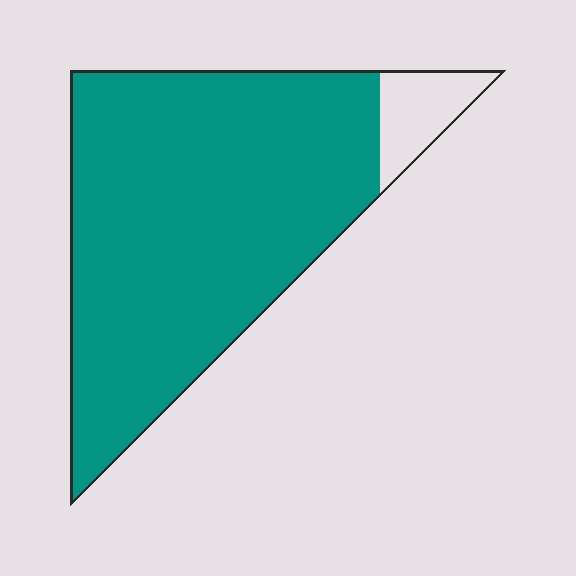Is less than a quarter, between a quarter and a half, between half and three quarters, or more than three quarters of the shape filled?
More than three quarters.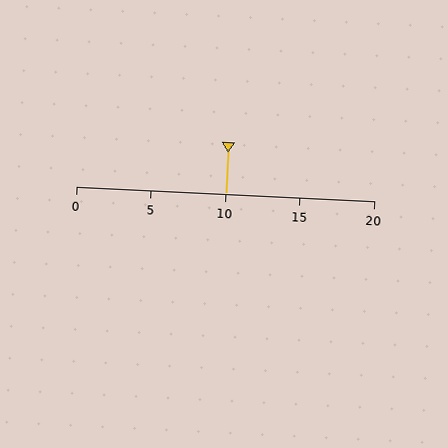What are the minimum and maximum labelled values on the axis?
The axis runs from 0 to 20.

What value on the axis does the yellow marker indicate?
The marker indicates approximately 10.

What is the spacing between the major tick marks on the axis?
The major ticks are spaced 5 apart.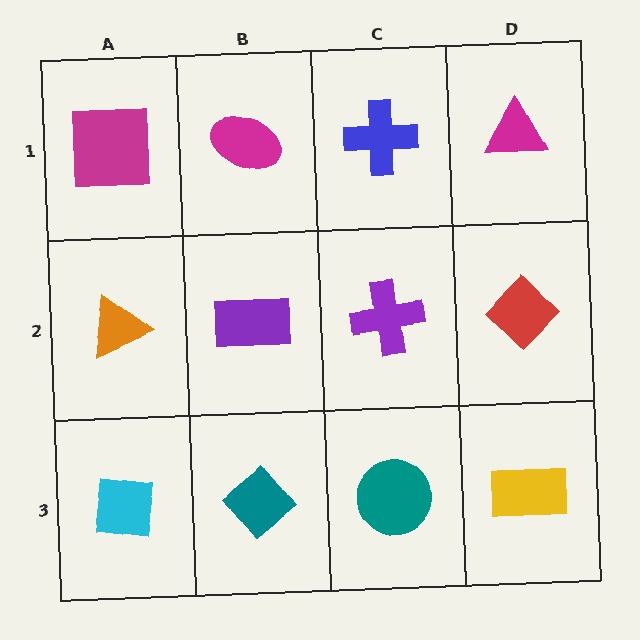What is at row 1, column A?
A magenta square.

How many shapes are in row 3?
4 shapes.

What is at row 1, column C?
A blue cross.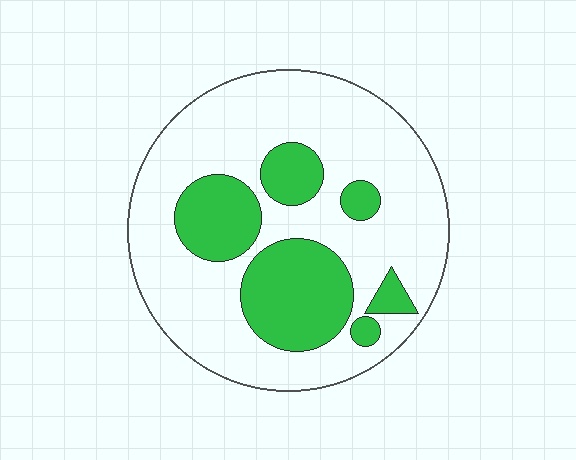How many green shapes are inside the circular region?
6.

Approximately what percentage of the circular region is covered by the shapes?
Approximately 30%.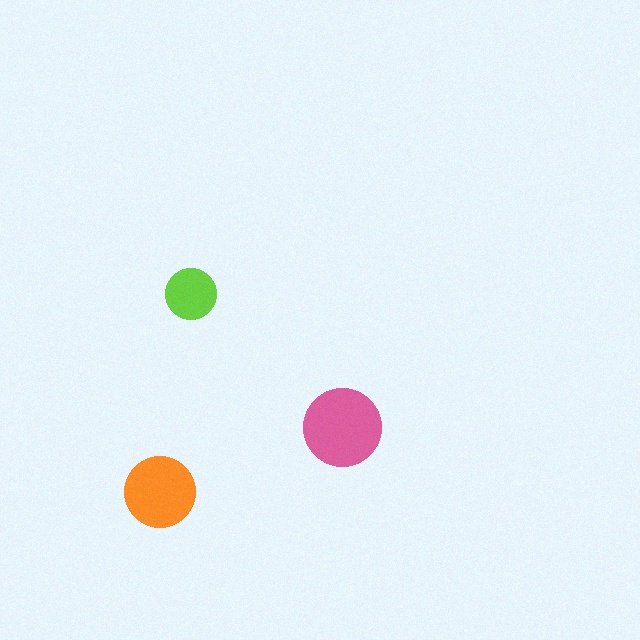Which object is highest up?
The lime circle is topmost.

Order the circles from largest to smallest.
the pink one, the orange one, the lime one.